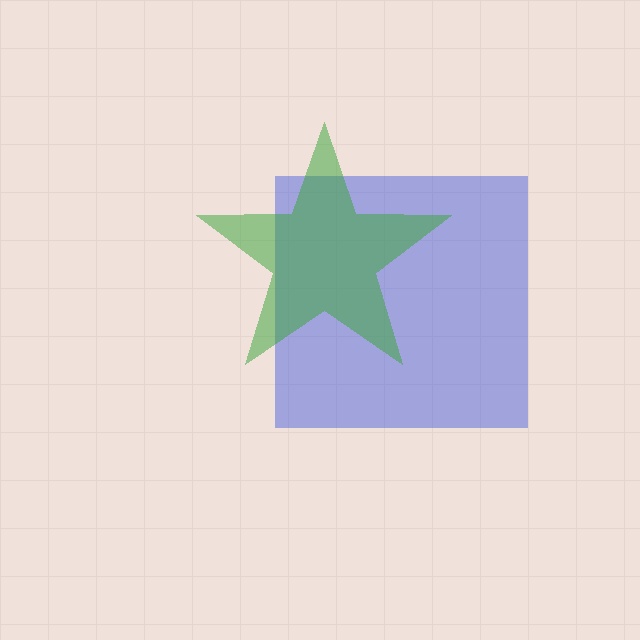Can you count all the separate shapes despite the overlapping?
Yes, there are 2 separate shapes.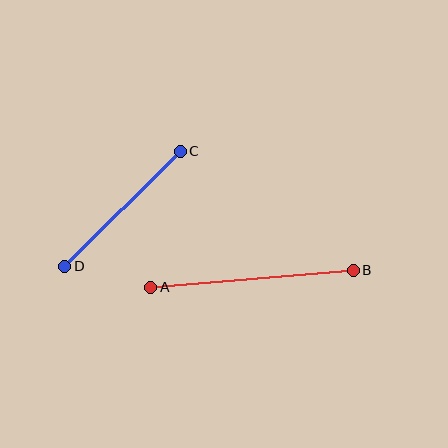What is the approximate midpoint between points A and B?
The midpoint is at approximately (252, 279) pixels.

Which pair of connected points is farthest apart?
Points A and B are farthest apart.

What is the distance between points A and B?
The distance is approximately 204 pixels.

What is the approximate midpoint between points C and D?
The midpoint is at approximately (122, 209) pixels.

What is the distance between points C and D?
The distance is approximately 163 pixels.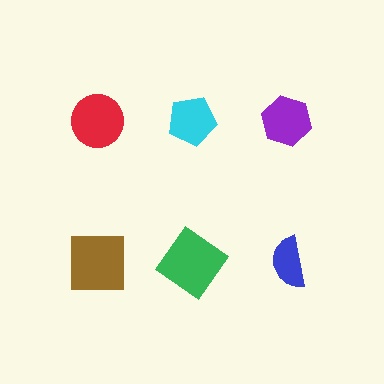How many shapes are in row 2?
3 shapes.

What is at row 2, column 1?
A brown square.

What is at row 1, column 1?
A red circle.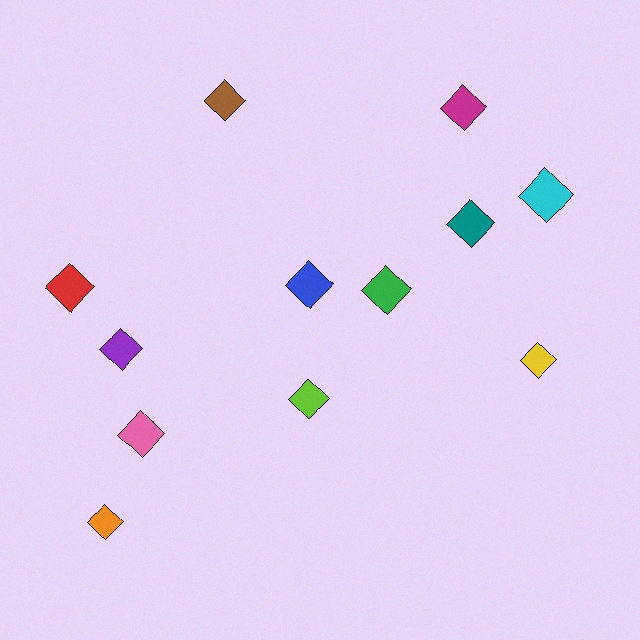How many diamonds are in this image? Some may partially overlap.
There are 12 diamonds.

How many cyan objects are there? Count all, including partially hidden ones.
There is 1 cyan object.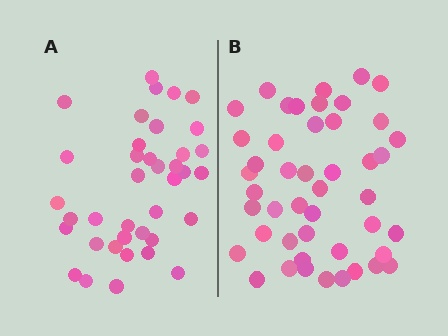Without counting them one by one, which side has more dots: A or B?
Region B (the right region) has more dots.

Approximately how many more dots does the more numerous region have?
Region B has roughly 8 or so more dots than region A.